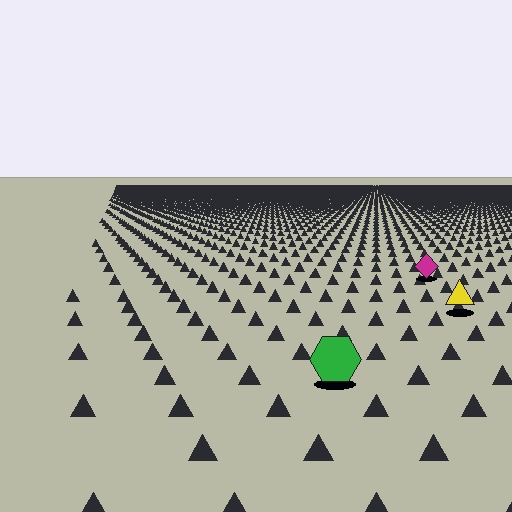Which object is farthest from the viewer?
The magenta diamond is farthest from the viewer. It appears smaller and the ground texture around it is denser.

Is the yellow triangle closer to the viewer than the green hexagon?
No. The green hexagon is closer — you can tell from the texture gradient: the ground texture is coarser near it.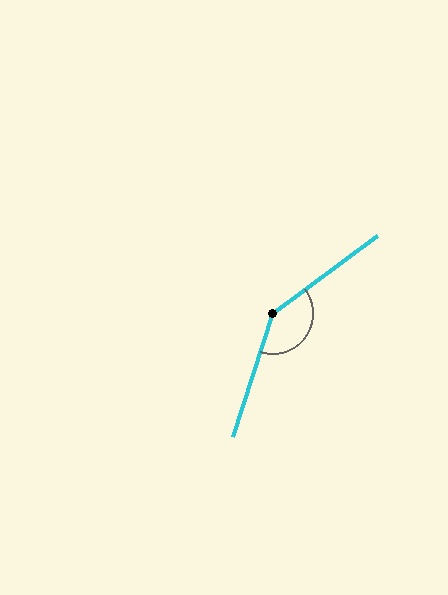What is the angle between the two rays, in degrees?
Approximately 145 degrees.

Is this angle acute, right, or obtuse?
It is obtuse.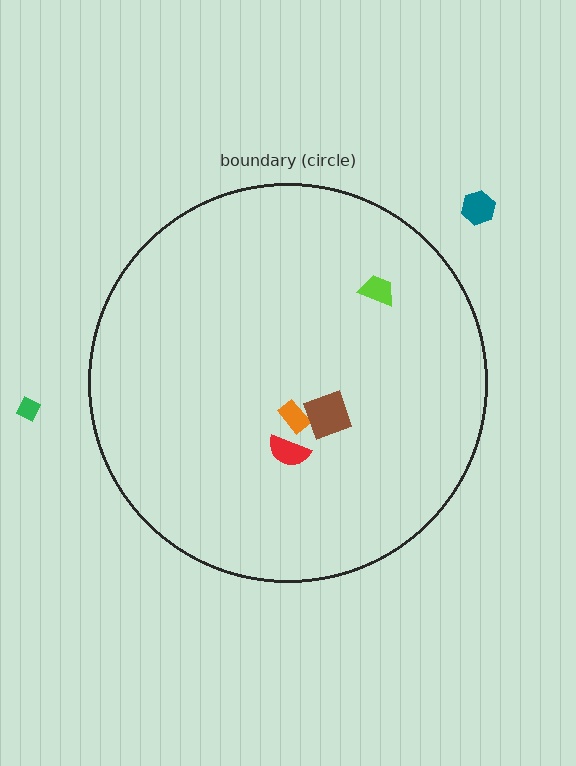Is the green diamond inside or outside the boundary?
Outside.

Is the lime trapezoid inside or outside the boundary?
Inside.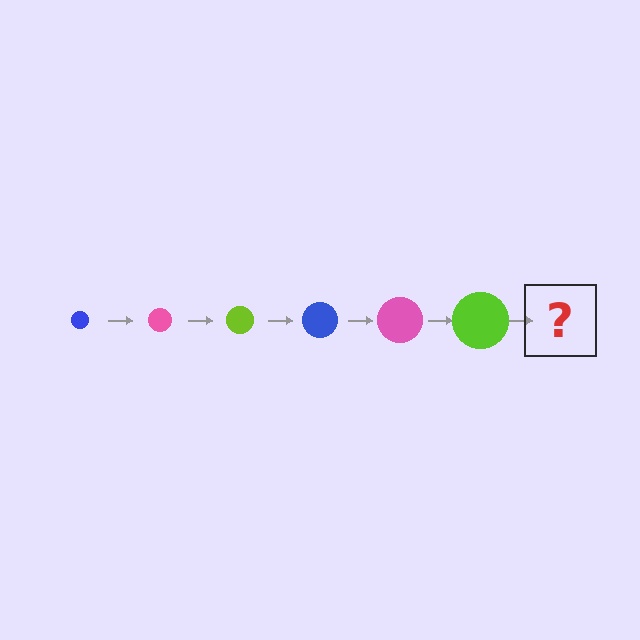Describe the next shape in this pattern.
It should be a blue circle, larger than the previous one.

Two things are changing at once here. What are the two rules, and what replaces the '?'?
The two rules are that the circle grows larger each step and the color cycles through blue, pink, and lime. The '?' should be a blue circle, larger than the previous one.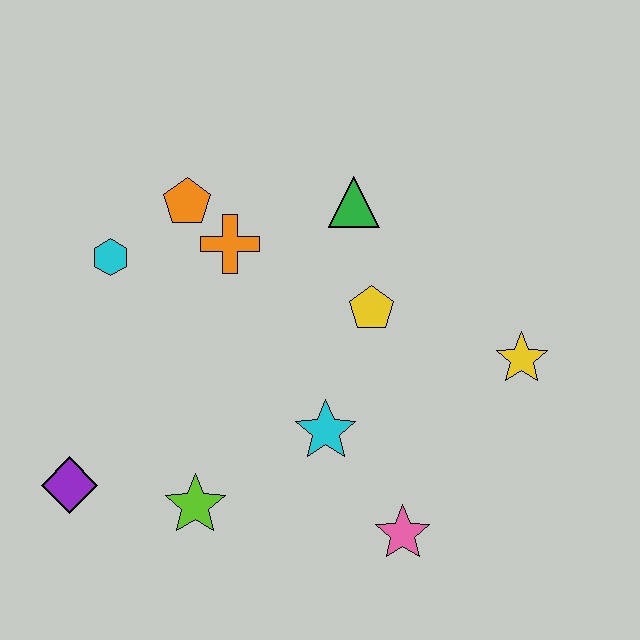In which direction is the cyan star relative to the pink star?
The cyan star is above the pink star.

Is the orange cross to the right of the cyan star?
No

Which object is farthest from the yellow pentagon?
The purple diamond is farthest from the yellow pentagon.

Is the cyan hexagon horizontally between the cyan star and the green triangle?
No